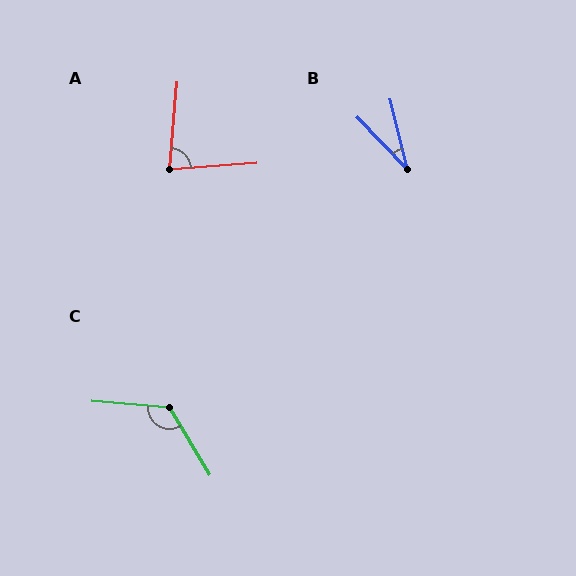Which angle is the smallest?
B, at approximately 30 degrees.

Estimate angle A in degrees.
Approximately 81 degrees.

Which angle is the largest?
C, at approximately 126 degrees.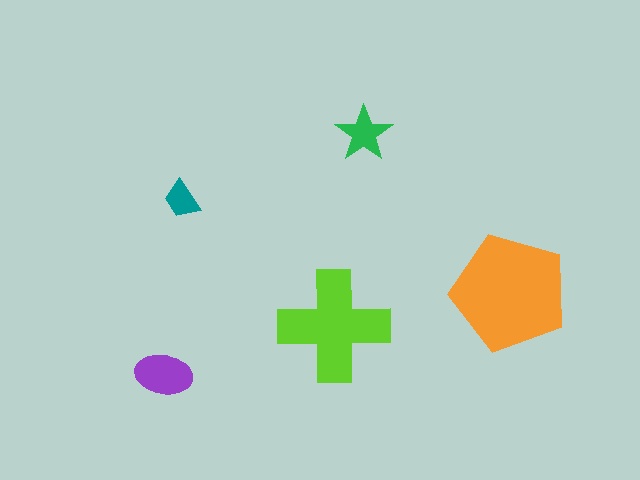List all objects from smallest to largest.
The teal trapezoid, the green star, the purple ellipse, the lime cross, the orange pentagon.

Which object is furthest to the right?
The orange pentagon is rightmost.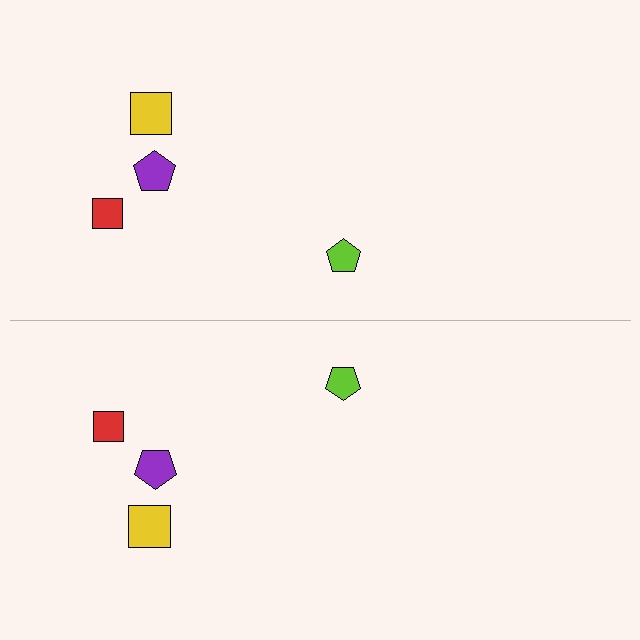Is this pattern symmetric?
Yes, this pattern has bilateral (reflection) symmetry.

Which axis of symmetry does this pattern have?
The pattern has a horizontal axis of symmetry running through the center of the image.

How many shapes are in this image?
There are 8 shapes in this image.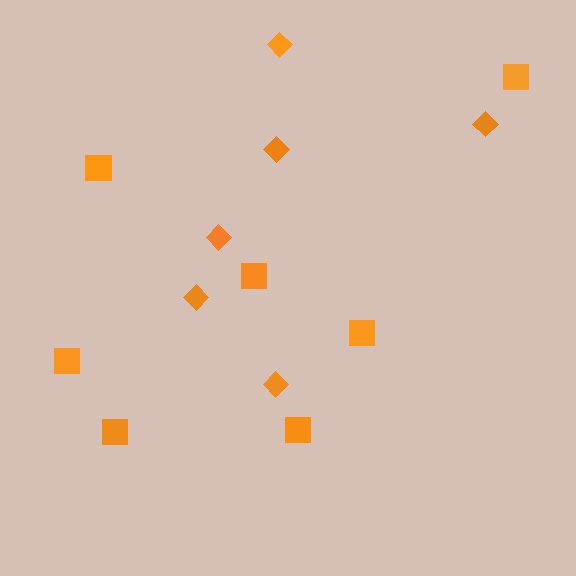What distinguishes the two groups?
There are 2 groups: one group of diamonds (6) and one group of squares (7).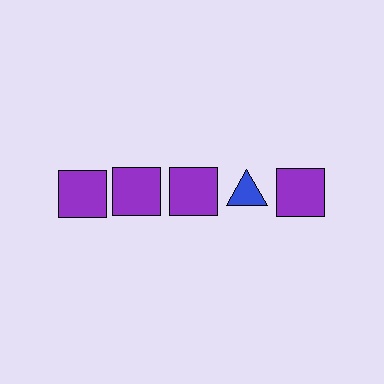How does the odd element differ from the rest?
It differs in both color (blue instead of purple) and shape (triangle instead of square).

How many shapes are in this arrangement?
There are 5 shapes arranged in a grid pattern.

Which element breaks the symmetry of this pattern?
The blue triangle in the top row, second from right column breaks the symmetry. All other shapes are purple squares.